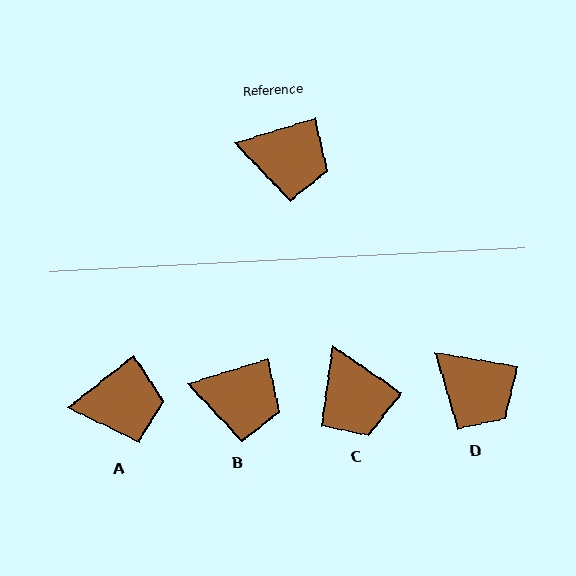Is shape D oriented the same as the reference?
No, it is off by about 26 degrees.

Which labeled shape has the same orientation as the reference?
B.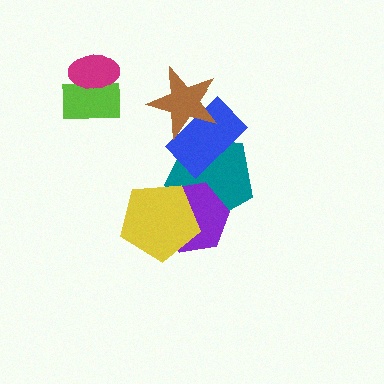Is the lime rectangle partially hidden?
Yes, it is partially covered by another shape.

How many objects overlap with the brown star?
1 object overlaps with the brown star.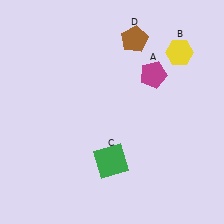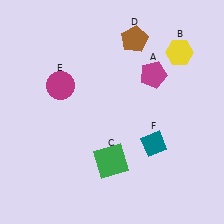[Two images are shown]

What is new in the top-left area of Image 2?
A magenta circle (E) was added in the top-left area of Image 2.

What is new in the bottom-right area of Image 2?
A teal diamond (F) was added in the bottom-right area of Image 2.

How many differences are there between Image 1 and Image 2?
There are 2 differences between the two images.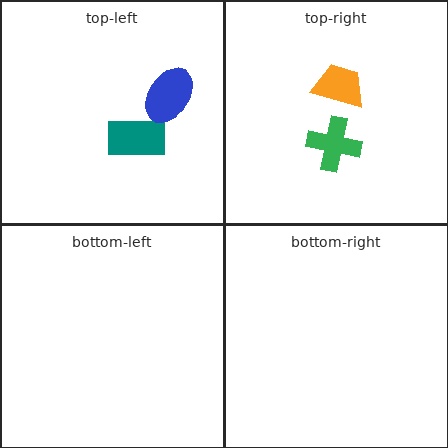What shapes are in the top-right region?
The green cross, the orange trapezoid.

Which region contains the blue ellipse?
The top-left region.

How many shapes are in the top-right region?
2.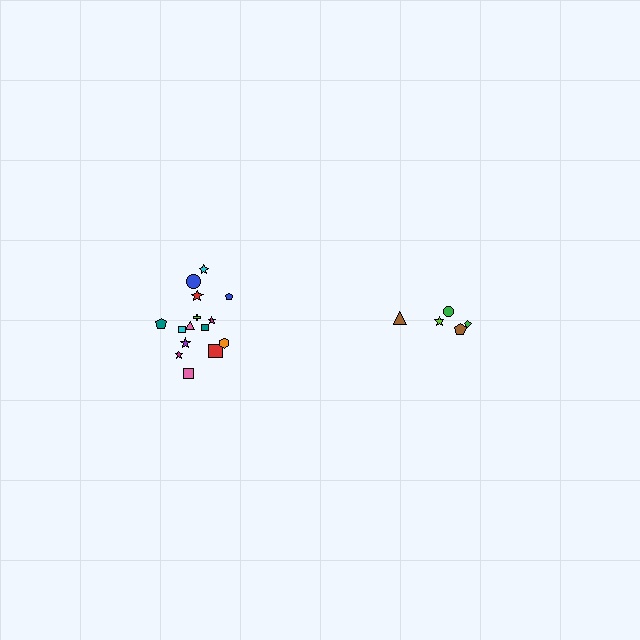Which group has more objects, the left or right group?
The left group.